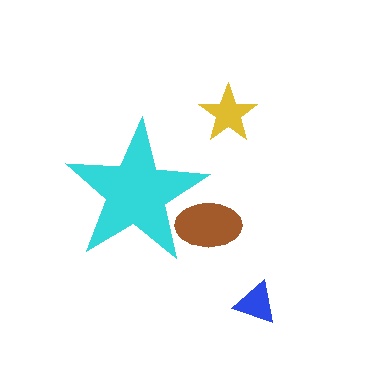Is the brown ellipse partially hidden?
Yes, the brown ellipse is partially hidden behind the cyan star.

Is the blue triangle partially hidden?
No, the blue triangle is fully visible.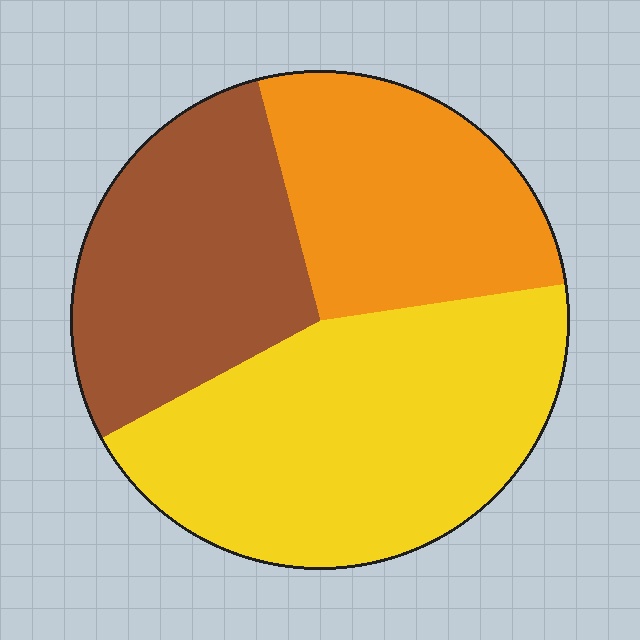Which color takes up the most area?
Yellow, at roughly 45%.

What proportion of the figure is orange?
Orange covers about 25% of the figure.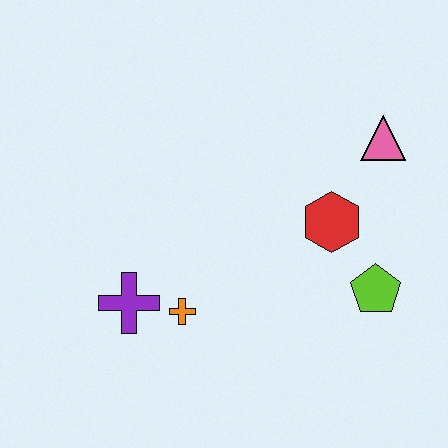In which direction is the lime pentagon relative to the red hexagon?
The lime pentagon is below the red hexagon.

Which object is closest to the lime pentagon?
The red hexagon is closest to the lime pentagon.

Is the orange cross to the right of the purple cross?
Yes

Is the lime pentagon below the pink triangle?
Yes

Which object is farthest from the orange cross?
The pink triangle is farthest from the orange cross.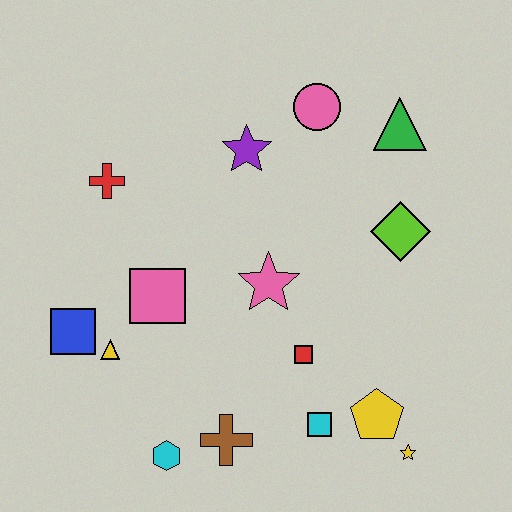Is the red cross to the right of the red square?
No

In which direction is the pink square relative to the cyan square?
The pink square is to the left of the cyan square.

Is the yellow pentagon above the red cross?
No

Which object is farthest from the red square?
The red cross is farthest from the red square.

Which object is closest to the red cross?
The pink square is closest to the red cross.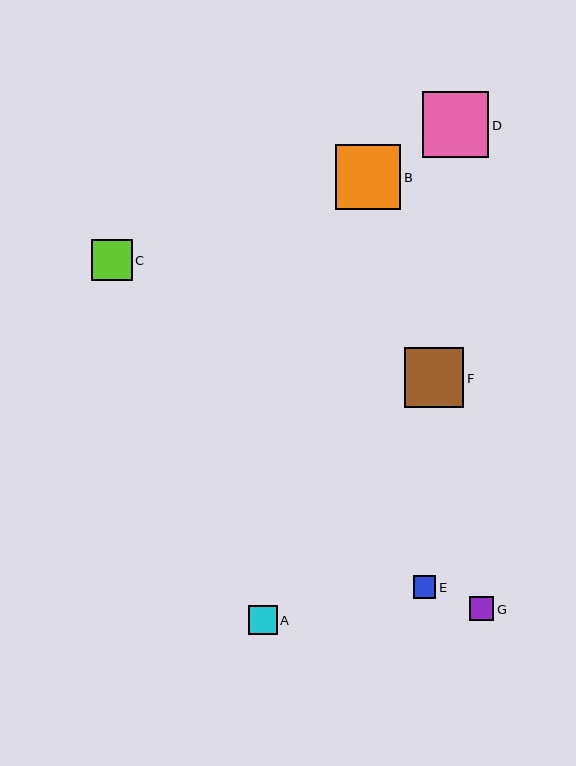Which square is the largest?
Square D is the largest with a size of approximately 67 pixels.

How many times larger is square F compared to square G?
Square F is approximately 2.5 times the size of square G.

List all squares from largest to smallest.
From largest to smallest: D, B, F, C, A, G, E.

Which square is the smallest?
Square E is the smallest with a size of approximately 22 pixels.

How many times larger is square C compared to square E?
Square C is approximately 1.8 times the size of square E.